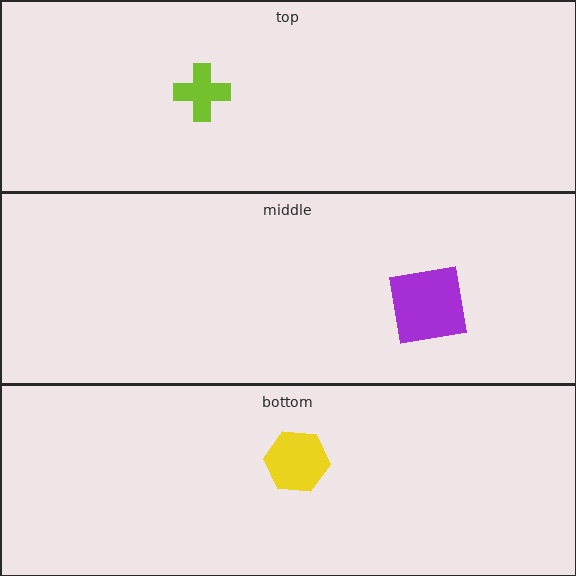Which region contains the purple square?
The middle region.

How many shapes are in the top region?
1.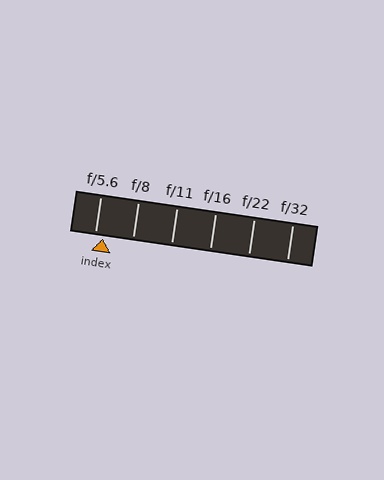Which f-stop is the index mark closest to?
The index mark is closest to f/5.6.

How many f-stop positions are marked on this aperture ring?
There are 6 f-stop positions marked.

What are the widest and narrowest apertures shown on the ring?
The widest aperture shown is f/5.6 and the narrowest is f/32.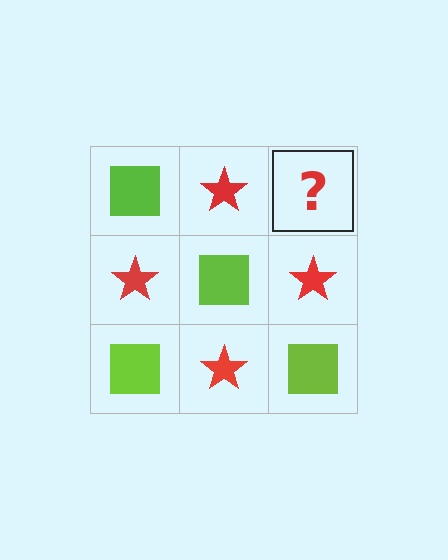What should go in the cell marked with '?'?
The missing cell should contain a lime square.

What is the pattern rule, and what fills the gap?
The rule is that it alternates lime square and red star in a checkerboard pattern. The gap should be filled with a lime square.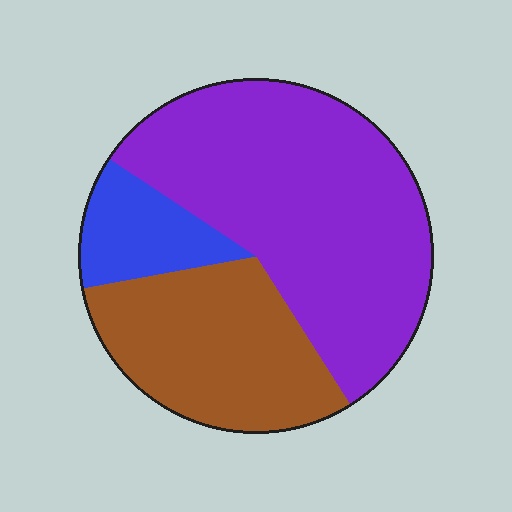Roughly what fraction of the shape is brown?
Brown takes up between a quarter and a half of the shape.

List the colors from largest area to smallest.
From largest to smallest: purple, brown, blue.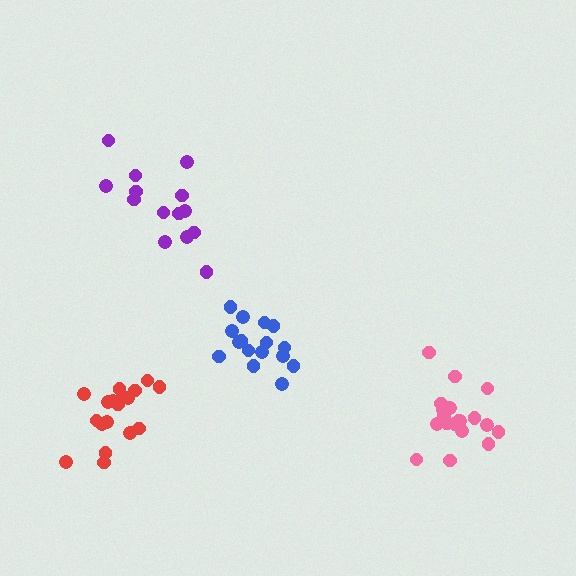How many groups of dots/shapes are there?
There are 4 groups.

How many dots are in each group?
Group 1: 19 dots, Group 2: 20 dots, Group 3: 14 dots, Group 4: 16 dots (69 total).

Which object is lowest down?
The red cluster is bottommost.